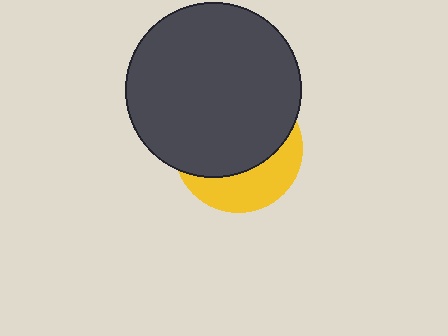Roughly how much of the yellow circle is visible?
A small part of it is visible (roughly 34%).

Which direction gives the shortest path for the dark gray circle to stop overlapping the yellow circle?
Moving up gives the shortest separation.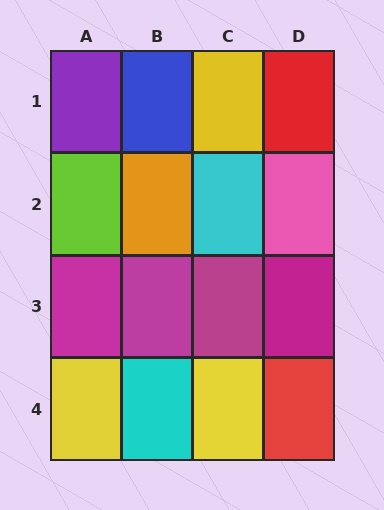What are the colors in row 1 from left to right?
Purple, blue, yellow, red.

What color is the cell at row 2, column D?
Pink.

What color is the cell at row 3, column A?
Magenta.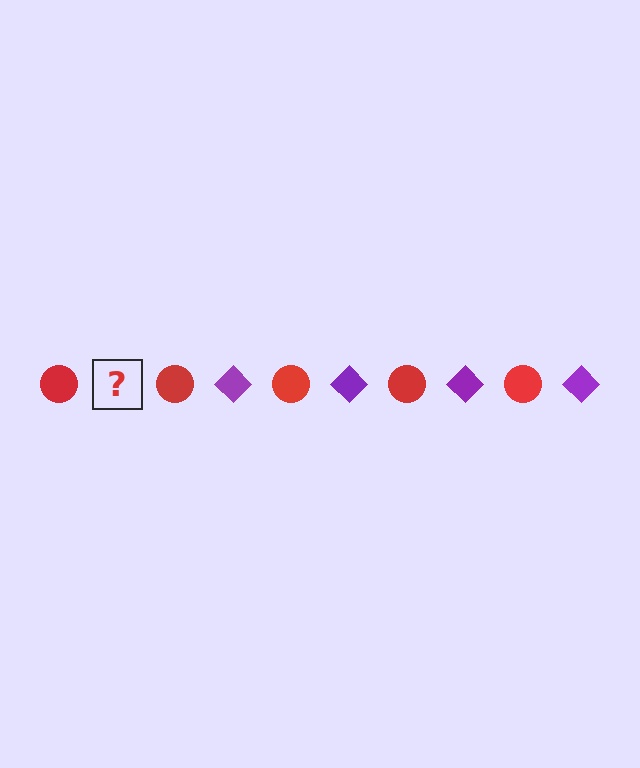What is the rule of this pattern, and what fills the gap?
The rule is that the pattern alternates between red circle and purple diamond. The gap should be filled with a purple diamond.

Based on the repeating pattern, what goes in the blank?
The blank should be a purple diamond.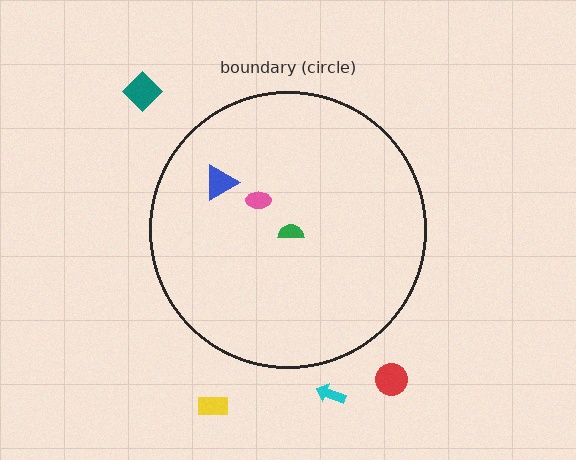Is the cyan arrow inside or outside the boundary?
Outside.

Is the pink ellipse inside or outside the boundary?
Inside.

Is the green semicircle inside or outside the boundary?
Inside.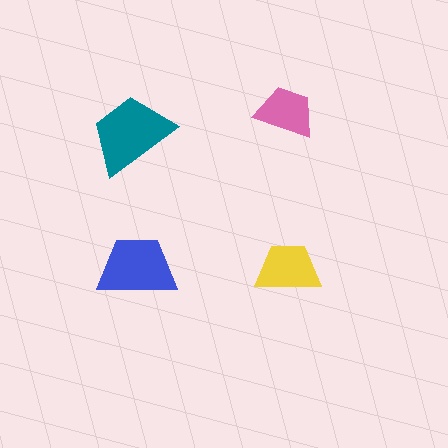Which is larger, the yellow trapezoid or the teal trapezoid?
The teal one.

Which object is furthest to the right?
The yellow trapezoid is rightmost.